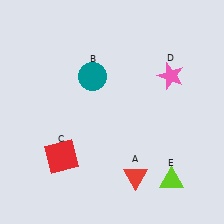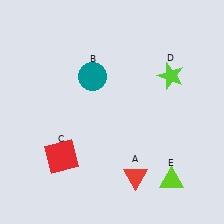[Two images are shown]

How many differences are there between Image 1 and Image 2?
There is 1 difference between the two images.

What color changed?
The star (D) changed from pink in Image 1 to lime in Image 2.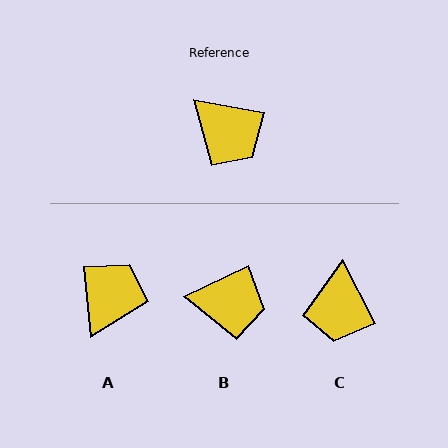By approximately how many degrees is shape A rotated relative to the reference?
Approximately 107 degrees counter-clockwise.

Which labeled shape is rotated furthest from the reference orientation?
A, about 107 degrees away.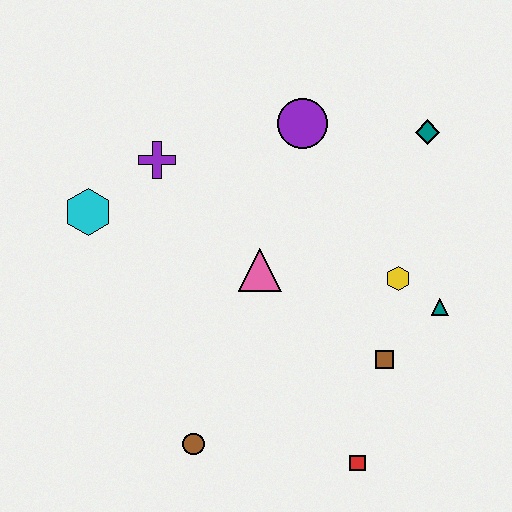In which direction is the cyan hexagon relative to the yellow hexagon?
The cyan hexagon is to the left of the yellow hexagon.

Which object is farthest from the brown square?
The cyan hexagon is farthest from the brown square.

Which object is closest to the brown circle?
The red square is closest to the brown circle.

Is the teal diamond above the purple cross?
Yes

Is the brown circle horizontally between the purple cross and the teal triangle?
Yes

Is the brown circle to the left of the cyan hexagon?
No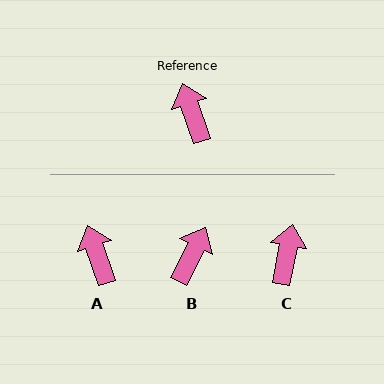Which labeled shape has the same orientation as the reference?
A.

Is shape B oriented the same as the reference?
No, it is off by about 46 degrees.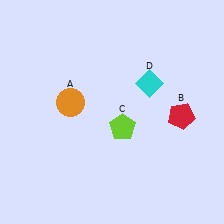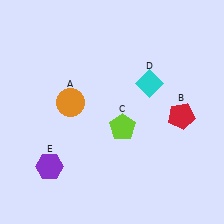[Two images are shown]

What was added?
A purple hexagon (E) was added in Image 2.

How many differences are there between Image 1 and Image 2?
There is 1 difference between the two images.